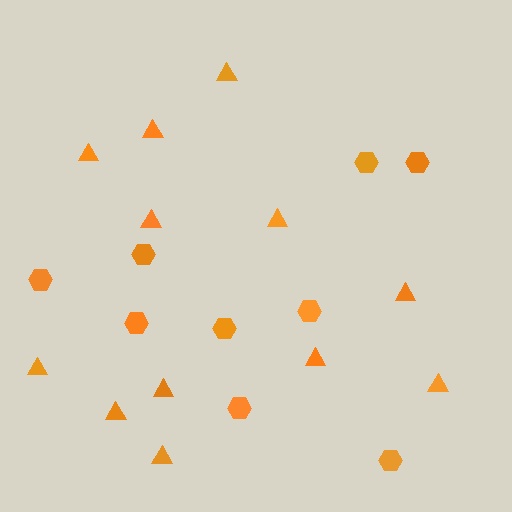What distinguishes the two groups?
There are 2 groups: one group of triangles (12) and one group of hexagons (9).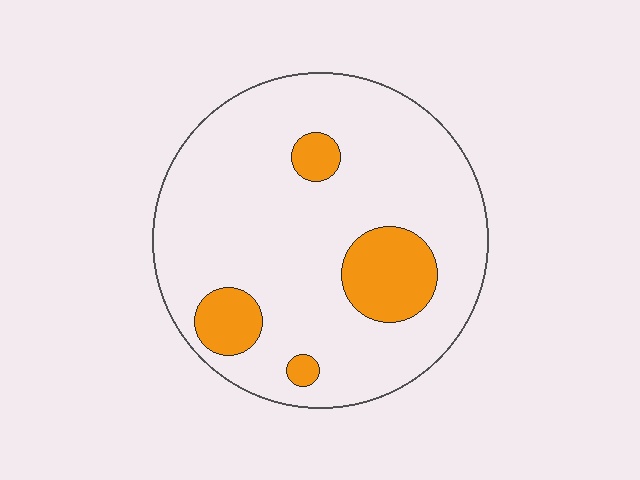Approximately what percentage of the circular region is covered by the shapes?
Approximately 15%.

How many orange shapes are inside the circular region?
4.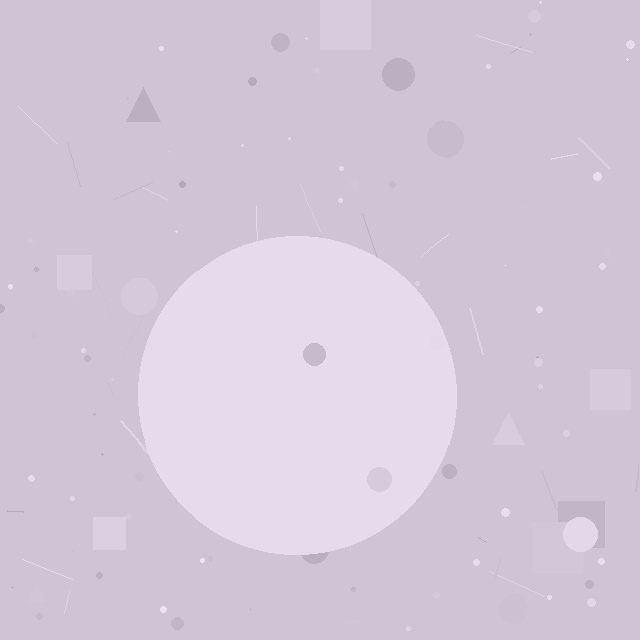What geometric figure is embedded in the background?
A circle is embedded in the background.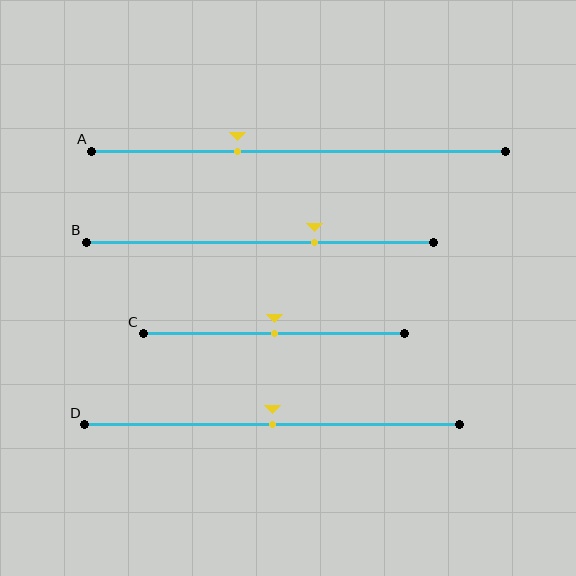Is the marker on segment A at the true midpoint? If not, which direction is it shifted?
No, the marker on segment A is shifted to the left by about 15% of the segment length.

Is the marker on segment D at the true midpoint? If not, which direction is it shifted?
Yes, the marker on segment D is at the true midpoint.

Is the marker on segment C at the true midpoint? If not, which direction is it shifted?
Yes, the marker on segment C is at the true midpoint.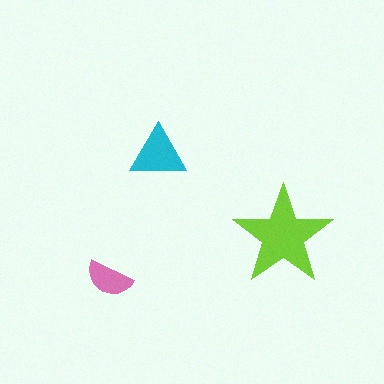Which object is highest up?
The cyan triangle is topmost.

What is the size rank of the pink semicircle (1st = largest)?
3rd.